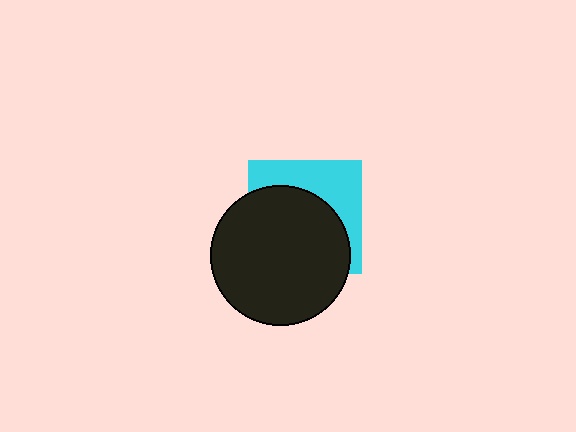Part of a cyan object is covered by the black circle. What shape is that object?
It is a square.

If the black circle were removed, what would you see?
You would see the complete cyan square.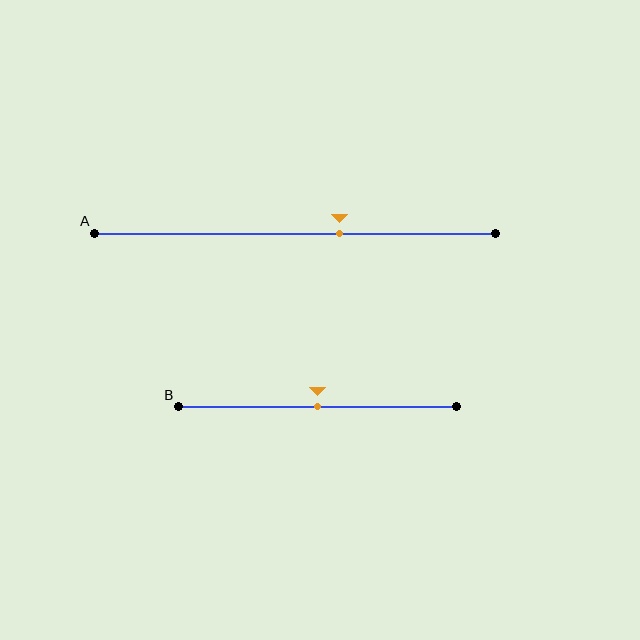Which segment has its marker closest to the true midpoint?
Segment B has its marker closest to the true midpoint.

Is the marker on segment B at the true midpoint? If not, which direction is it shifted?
Yes, the marker on segment B is at the true midpoint.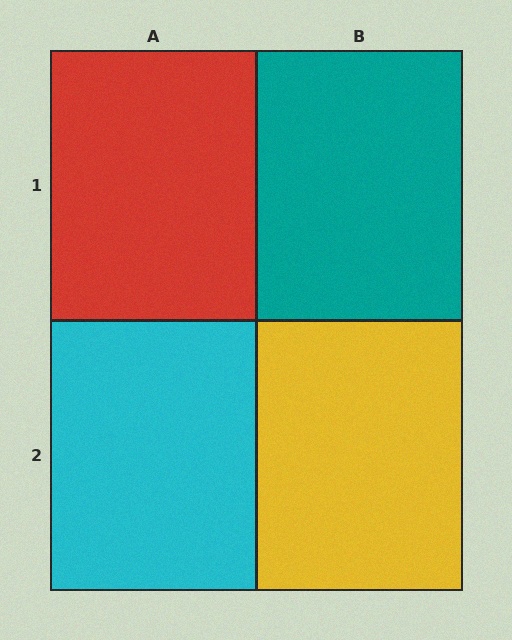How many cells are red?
1 cell is red.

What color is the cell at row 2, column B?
Yellow.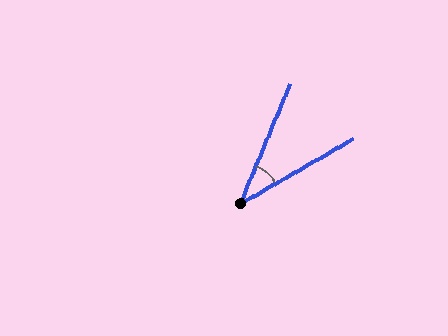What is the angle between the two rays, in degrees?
Approximately 38 degrees.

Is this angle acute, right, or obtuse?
It is acute.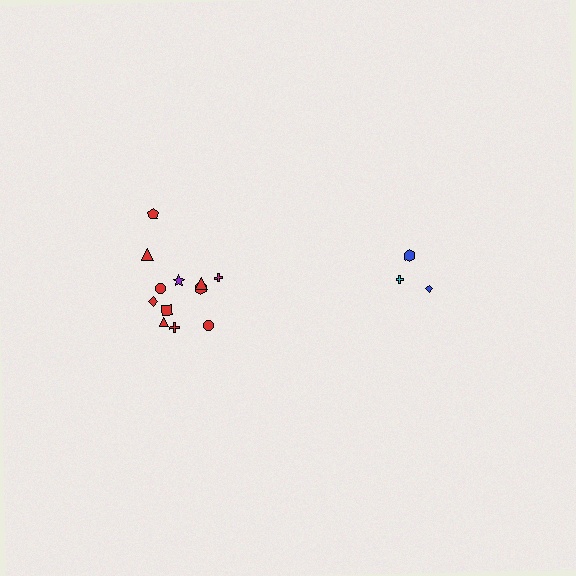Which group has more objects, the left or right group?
The left group.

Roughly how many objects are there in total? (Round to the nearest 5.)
Roughly 15 objects in total.